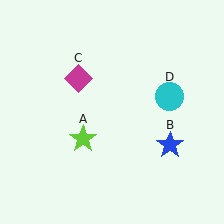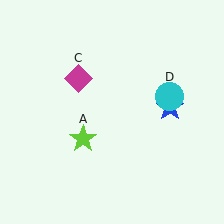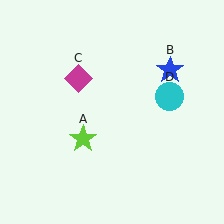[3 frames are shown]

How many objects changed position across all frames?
1 object changed position: blue star (object B).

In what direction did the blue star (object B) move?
The blue star (object B) moved up.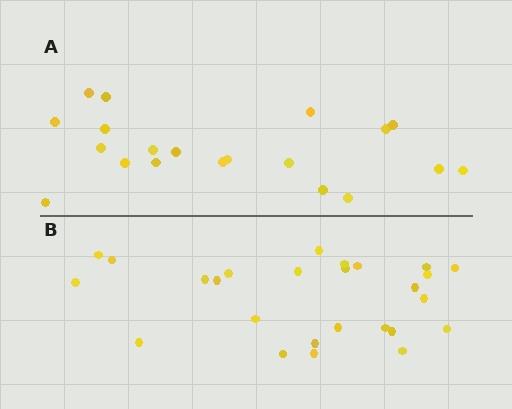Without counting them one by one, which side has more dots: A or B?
Region B (the bottom region) has more dots.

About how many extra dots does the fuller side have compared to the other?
Region B has about 6 more dots than region A.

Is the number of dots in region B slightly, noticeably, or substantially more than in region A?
Region B has noticeably more, but not dramatically so. The ratio is roughly 1.3 to 1.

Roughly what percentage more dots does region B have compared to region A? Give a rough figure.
About 30% more.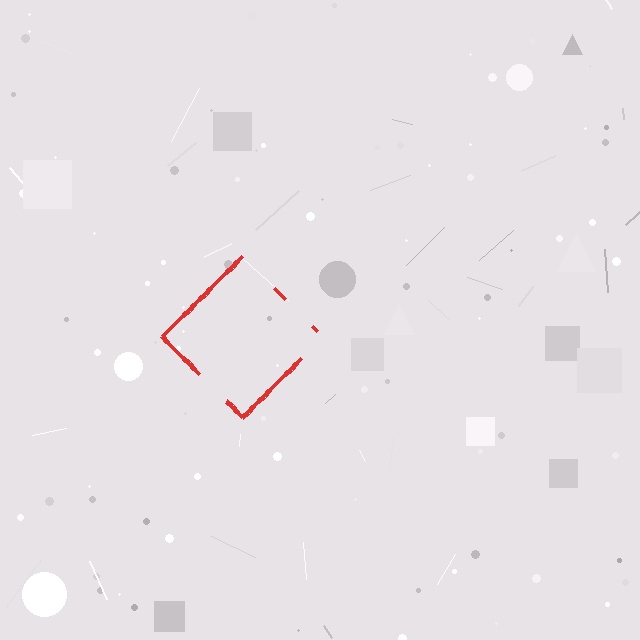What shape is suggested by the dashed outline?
The dashed outline suggests a diamond.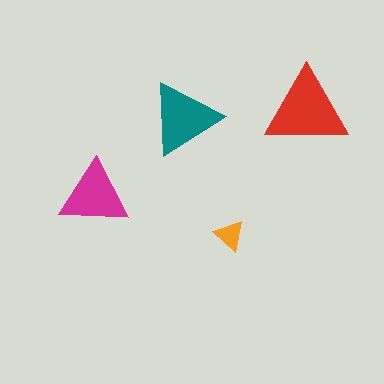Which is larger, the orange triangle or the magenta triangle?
The magenta one.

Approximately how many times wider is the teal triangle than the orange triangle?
About 2.5 times wider.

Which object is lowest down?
The orange triangle is bottommost.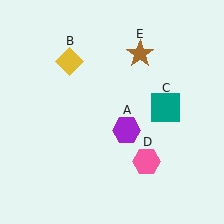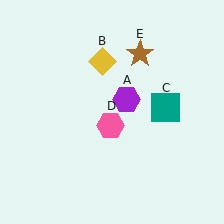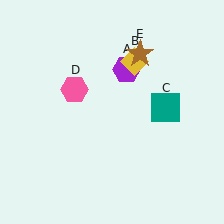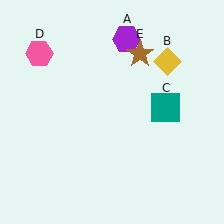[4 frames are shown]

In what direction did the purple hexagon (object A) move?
The purple hexagon (object A) moved up.